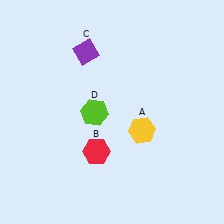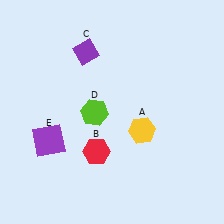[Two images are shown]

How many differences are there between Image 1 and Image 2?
There is 1 difference between the two images.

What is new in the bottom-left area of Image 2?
A purple square (E) was added in the bottom-left area of Image 2.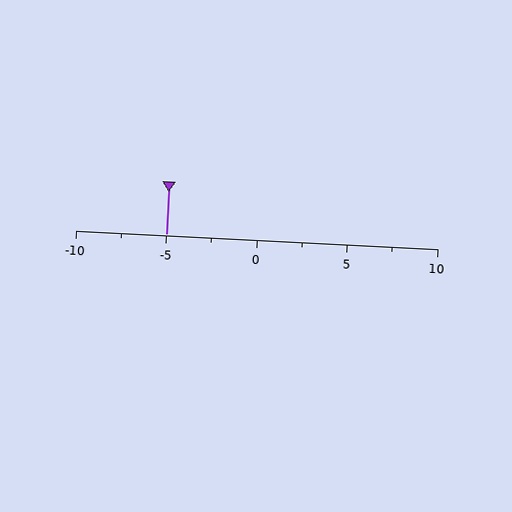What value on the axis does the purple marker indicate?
The marker indicates approximately -5.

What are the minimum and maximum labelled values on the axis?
The axis runs from -10 to 10.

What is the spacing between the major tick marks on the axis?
The major ticks are spaced 5 apart.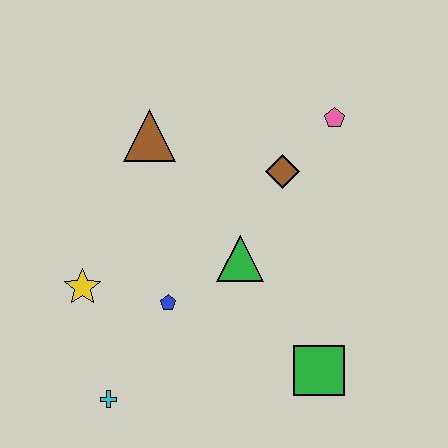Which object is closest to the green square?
The green triangle is closest to the green square.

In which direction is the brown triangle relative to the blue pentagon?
The brown triangle is above the blue pentagon.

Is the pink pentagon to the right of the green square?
Yes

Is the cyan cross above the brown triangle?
No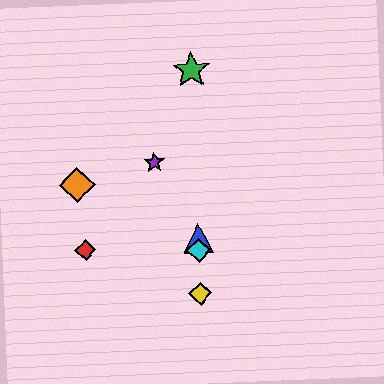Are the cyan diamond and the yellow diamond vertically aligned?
Yes, both are at x≈199.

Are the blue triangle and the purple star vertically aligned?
No, the blue triangle is at x≈198 and the purple star is at x≈154.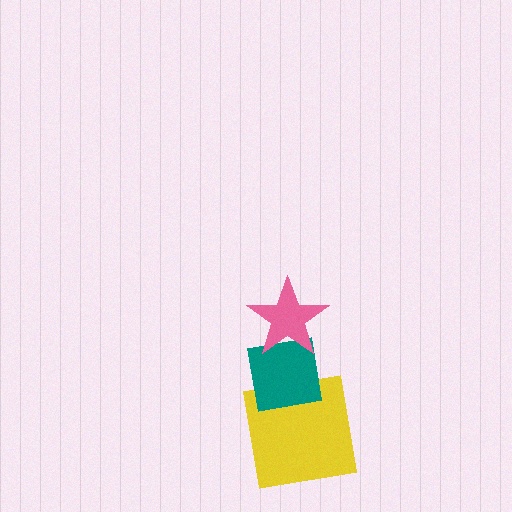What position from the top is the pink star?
The pink star is 1st from the top.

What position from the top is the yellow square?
The yellow square is 3rd from the top.